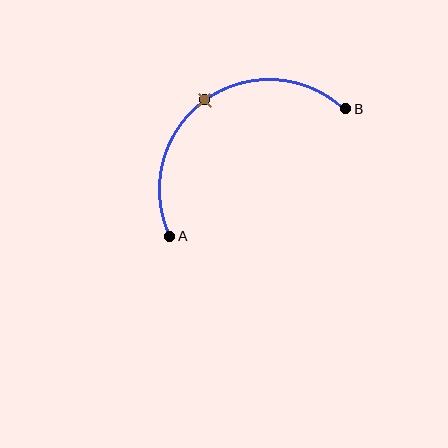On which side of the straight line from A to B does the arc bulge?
The arc bulges above and to the left of the straight line connecting A and B.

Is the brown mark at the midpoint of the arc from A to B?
Yes. The brown mark lies on the arc at equal arc-length from both A and B — it is the arc midpoint.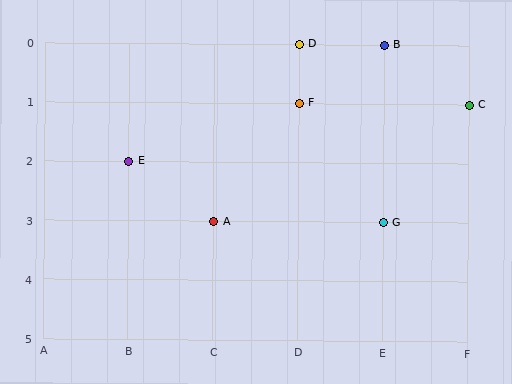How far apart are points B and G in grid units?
Points B and G are 3 rows apart.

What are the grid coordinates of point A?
Point A is at grid coordinates (C, 3).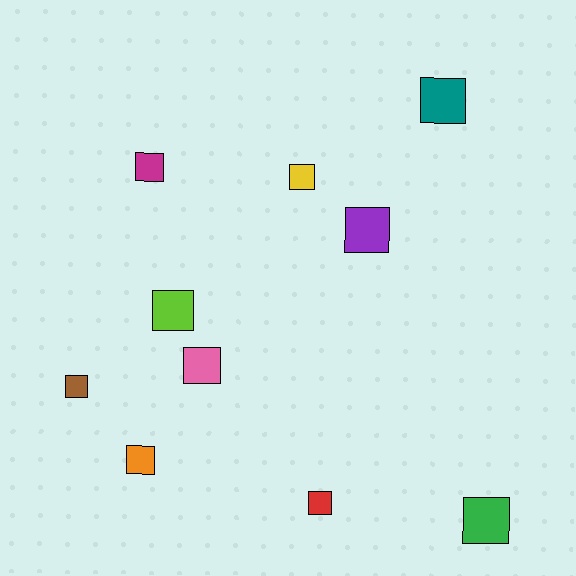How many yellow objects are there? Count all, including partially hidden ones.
There is 1 yellow object.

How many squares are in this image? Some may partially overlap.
There are 10 squares.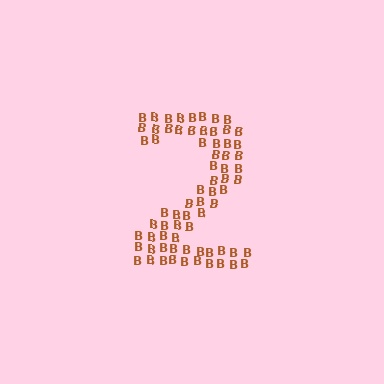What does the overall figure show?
The overall figure shows the digit 2.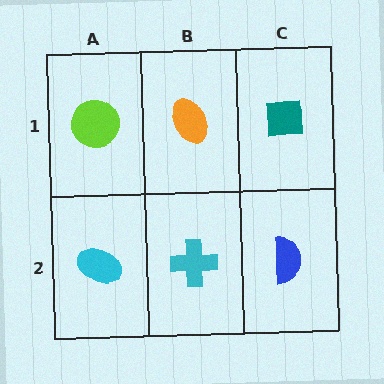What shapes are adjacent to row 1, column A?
A cyan ellipse (row 2, column A), an orange ellipse (row 1, column B).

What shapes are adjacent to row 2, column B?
An orange ellipse (row 1, column B), a cyan ellipse (row 2, column A), a blue semicircle (row 2, column C).